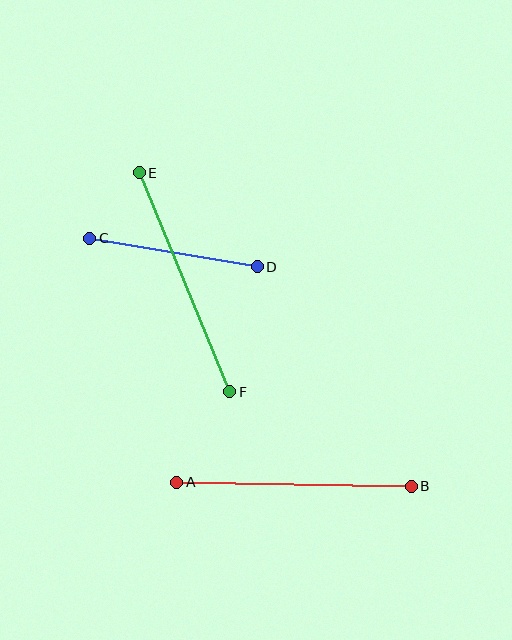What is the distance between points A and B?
The distance is approximately 235 pixels.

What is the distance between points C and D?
The distance is approximately 170 pixels.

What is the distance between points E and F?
The distance is approximately 237 pixels.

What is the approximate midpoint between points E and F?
The midpoint is at approximately (184, 282) pixels.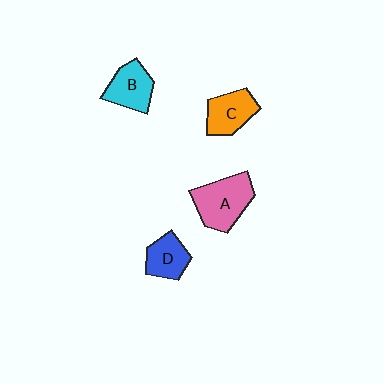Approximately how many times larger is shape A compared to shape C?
Approximately 1.4 times.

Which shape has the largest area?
Shape A (pink).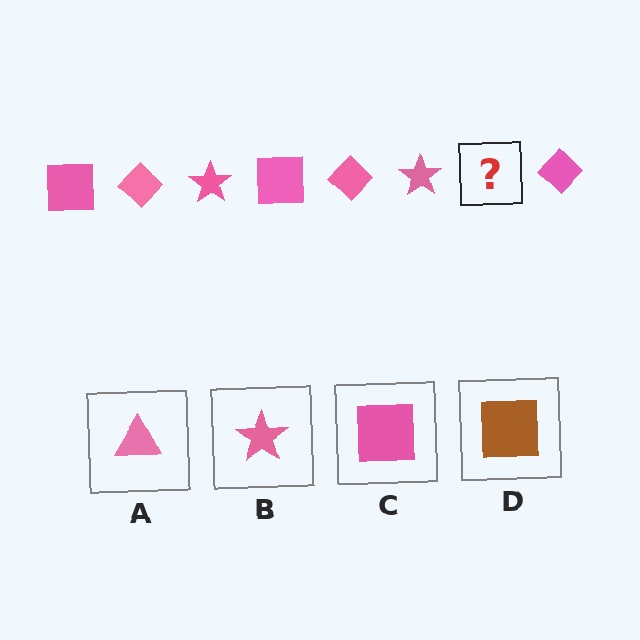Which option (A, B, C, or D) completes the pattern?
C.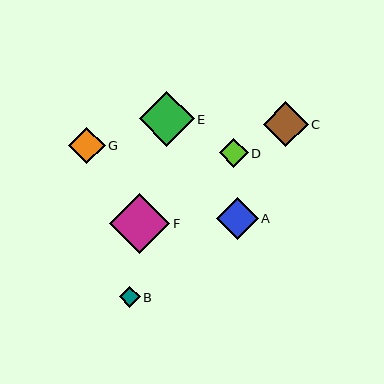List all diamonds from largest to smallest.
From largest to smallest: F, E, C, A, G, D, B.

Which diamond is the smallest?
Diamond B is the smallest with a size of approximately 21 pixels.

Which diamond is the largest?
Diamond F is the largest with a size of approximately 60 pixels.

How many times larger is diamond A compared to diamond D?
Diamond A is approximately 1.5 times the size of diamond D.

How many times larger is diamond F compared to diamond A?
Diamond F is approximately 1.4 times the size of diamond A.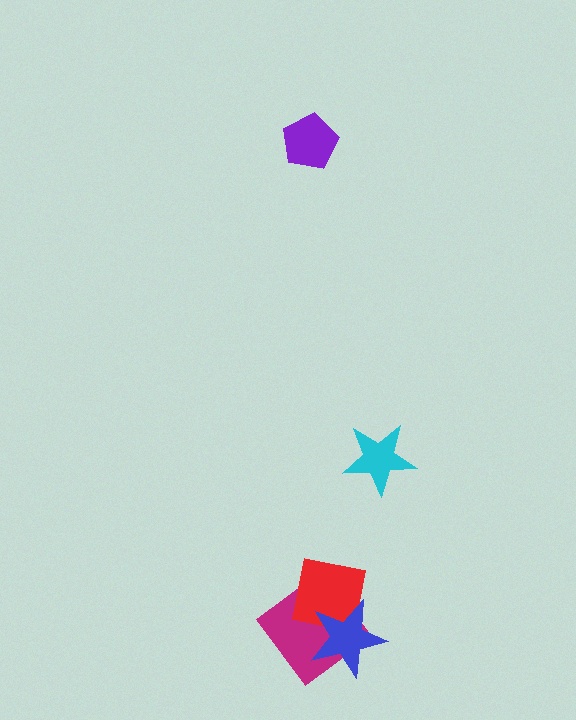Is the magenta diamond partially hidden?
Yes, it is partially covered by another shape.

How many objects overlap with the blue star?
2 objects overlap with the blue star.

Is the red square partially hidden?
Yes, it is partially covered by another shape.